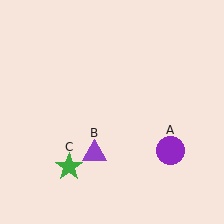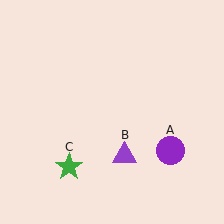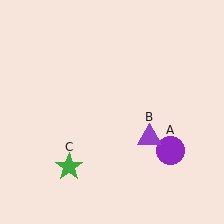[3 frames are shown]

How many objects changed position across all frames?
1 object changed position: purple triangle (object B).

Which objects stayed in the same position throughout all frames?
Purple circle (object A) and green star (object C) remained stationary.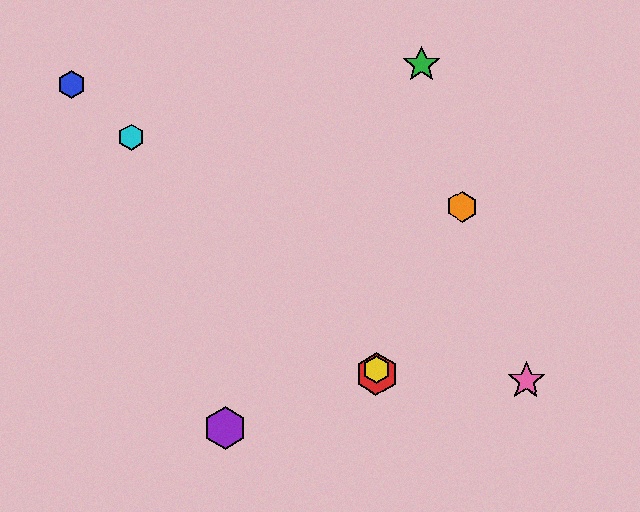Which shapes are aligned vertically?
The red hexagon, the yellow hexagon are aligned vertically.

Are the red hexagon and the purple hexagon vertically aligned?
No, the red hexagon is at x≈376 and the purple hexagon is at x≈226.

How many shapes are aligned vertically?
2 shapes (the red hexagon, the yellow hexagon) are aligned vertically.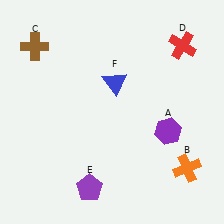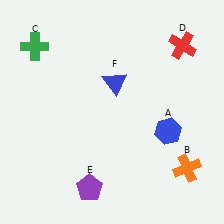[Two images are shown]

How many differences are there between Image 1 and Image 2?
There are 2 differences between the two images.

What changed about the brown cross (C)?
In Image 1, C is brown. In Image 2, it changed to green.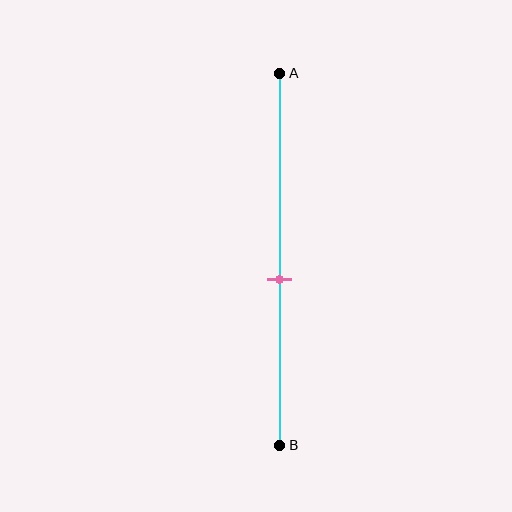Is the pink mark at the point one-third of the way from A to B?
No, the mark is at about 55% from A, not at the 33% one-third point.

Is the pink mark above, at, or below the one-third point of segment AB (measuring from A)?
The pink mark is below the one-third point of segment AB.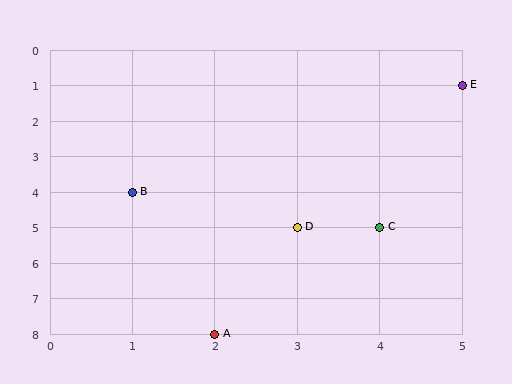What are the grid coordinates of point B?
Point B is at grid coordinates (1, 4).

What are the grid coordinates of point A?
Point A is at grid coordinates (2, 8).